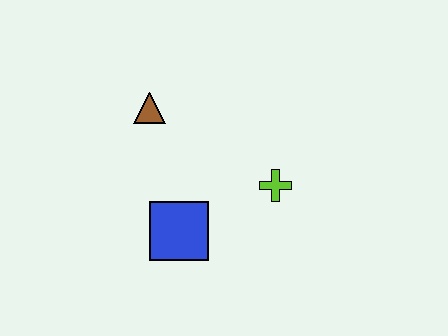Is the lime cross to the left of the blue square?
No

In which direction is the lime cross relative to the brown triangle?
The lime cross is to the right of the brown triangle.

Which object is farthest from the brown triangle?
The lime cross is farthest from the brown triangle.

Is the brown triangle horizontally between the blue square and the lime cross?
No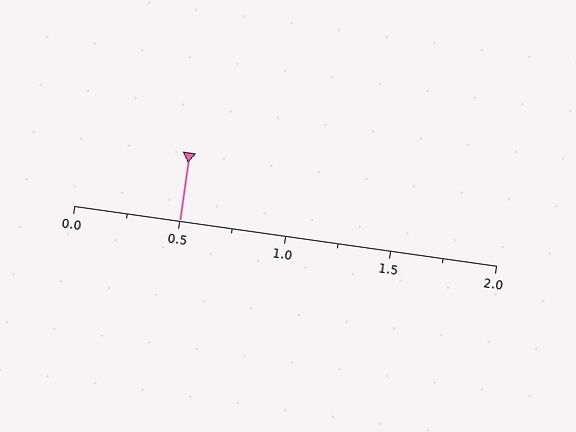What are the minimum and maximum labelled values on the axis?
The axis runs from 0.0 to 2.0.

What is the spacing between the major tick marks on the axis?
The major ticks are spaced 0.5 apart.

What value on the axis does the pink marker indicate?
The marker indicates approximately 0.5.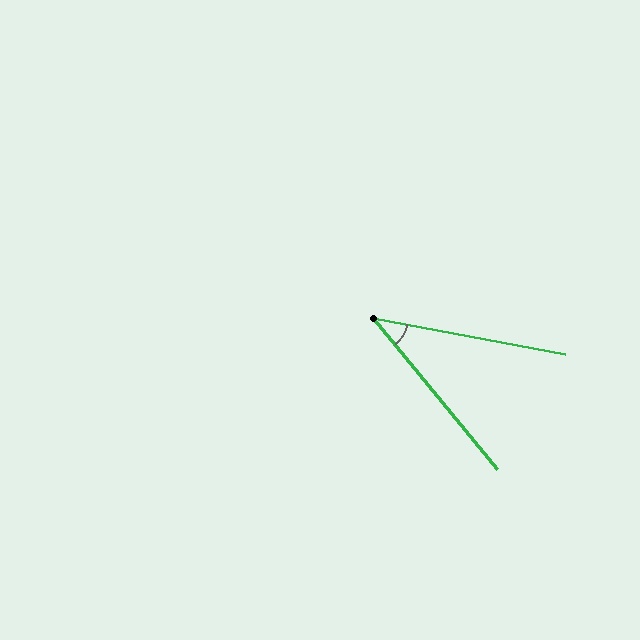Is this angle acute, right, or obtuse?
It is acute.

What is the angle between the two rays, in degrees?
Approximately 40 degrees.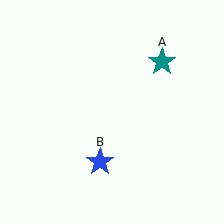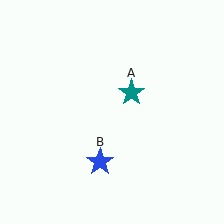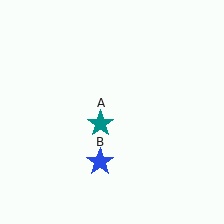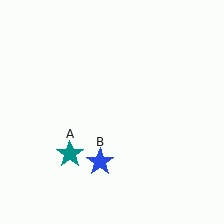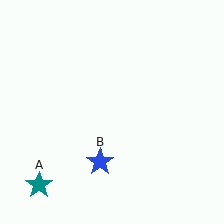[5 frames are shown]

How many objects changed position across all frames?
1 object changed position: teal star (object A).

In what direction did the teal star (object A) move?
The teal star (object A) moved down and to the left.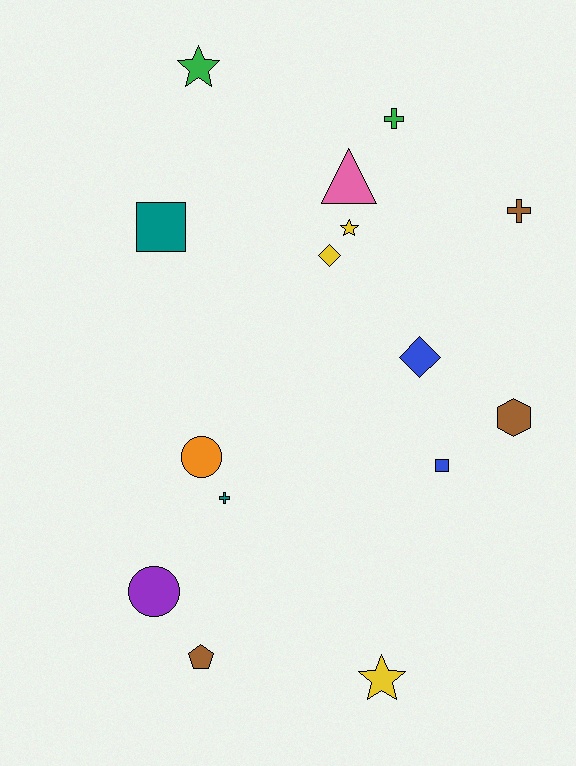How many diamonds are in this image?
There are 2 diamonds.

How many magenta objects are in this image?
There are no magenta objects.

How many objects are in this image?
There are 15 objects.